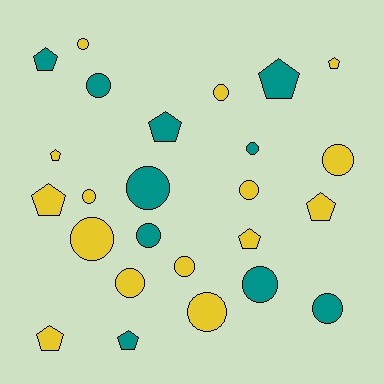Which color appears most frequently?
Yellow, with 15 objects.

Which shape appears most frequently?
Circle, with 15 objects.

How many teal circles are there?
There are 6 teal circles.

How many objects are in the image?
There are 25 objects.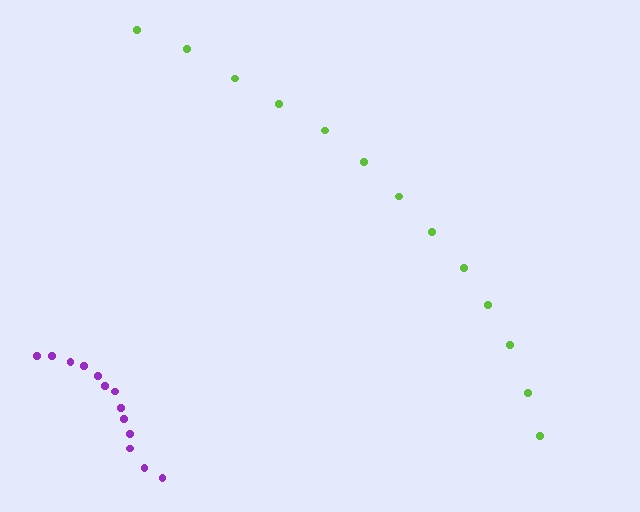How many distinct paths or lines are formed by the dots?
There are 2 distinct paths.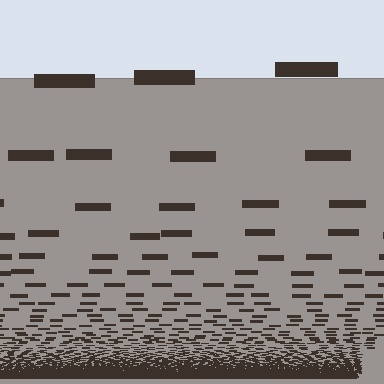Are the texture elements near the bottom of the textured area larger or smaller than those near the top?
Smaller. The gradient is inverted — elements near the bottom are smaller and denser.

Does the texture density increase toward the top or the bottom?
Density increases toward the bottom.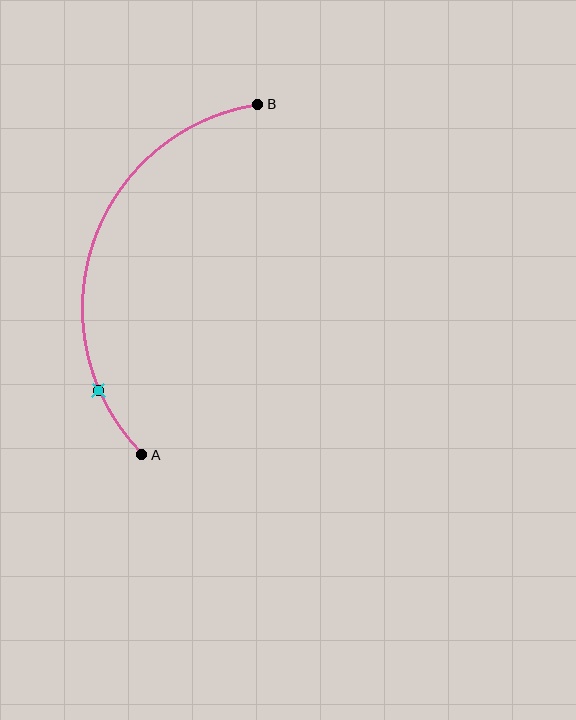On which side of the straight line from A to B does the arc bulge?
The arc bulges to the left of the straight line connecting A and B.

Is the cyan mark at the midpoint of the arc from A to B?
No. The cyan mark lies on the arc but is closer to endpoint A. The arc midpoint would be at the point on the curve equidistant along the arc from both A and B.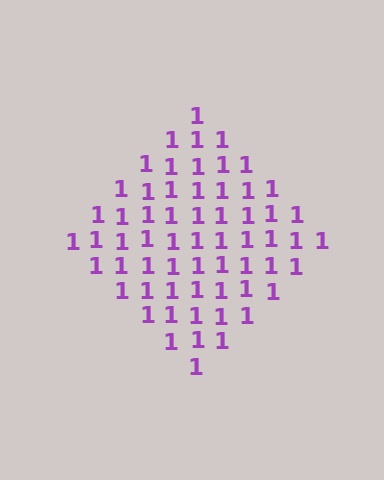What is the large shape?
The large shape is a diamond.